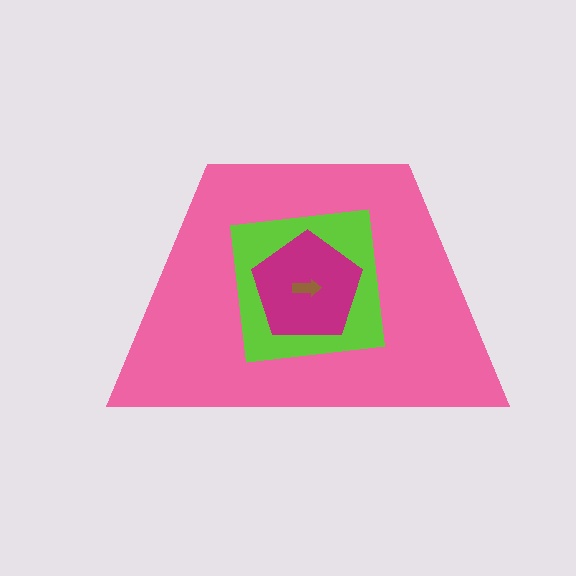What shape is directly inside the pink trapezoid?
The lime square.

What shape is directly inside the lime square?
The magenta pentagon.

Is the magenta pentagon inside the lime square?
Yes.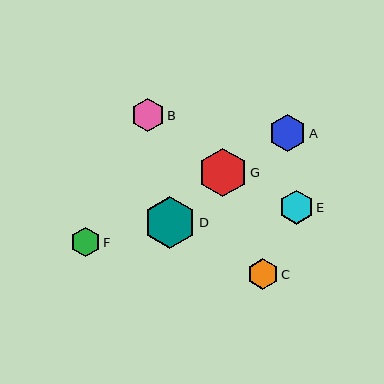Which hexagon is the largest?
Hexagon D is the largest with a size of approximately 52 pixels.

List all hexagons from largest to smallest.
From largest to smallest: D, G, A, E, B, C, F.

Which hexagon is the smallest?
Hexagon F is the smallest with a size of approximately 30 pixels.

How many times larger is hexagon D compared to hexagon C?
Hexagon D is approximately 1.7 times the size of hexagon C.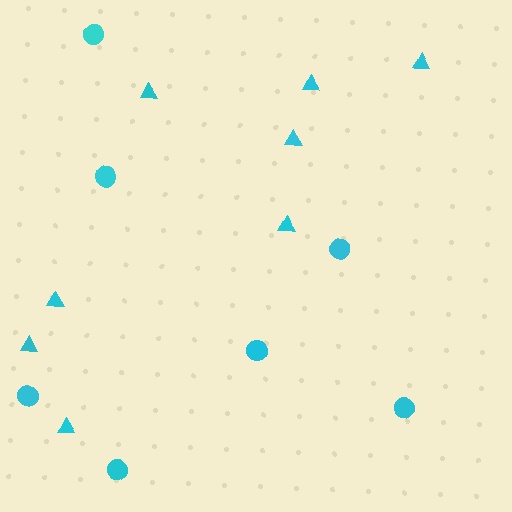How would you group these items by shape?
There are 2 groups: one group of triangles (8) and one group of circles (7).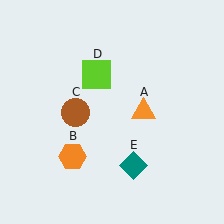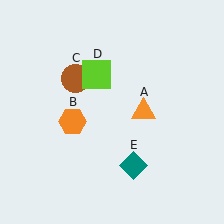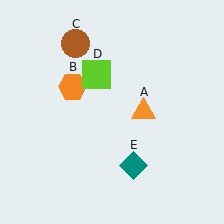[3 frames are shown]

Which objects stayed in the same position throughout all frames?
Orange triangle (object A) and lime square (object D) and teal diamond (object E) remained stationary.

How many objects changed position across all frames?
2 objects changed position: orange hexagon (object B), brown circle (object C).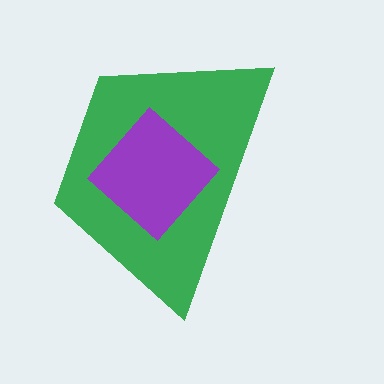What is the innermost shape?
The purple diamond.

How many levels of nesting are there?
2.